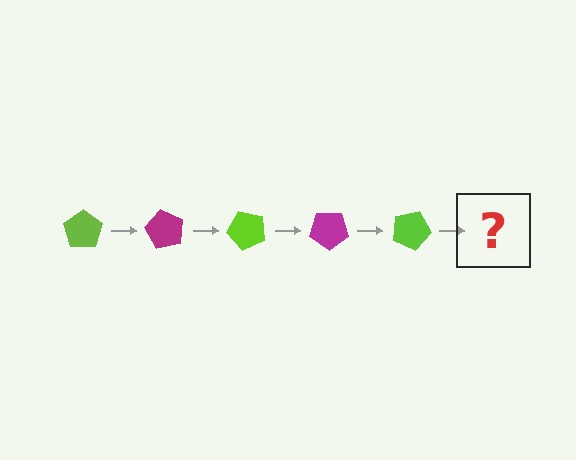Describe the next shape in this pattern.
It should be a magenta pentagon, rotated 300 degrees from the start.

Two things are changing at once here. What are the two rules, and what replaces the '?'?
The two rules are that it rotates 60 degrees each step and the color cycles through lime and magenta. The '?' should be a magenta pentagon, rotated 300 degrees from the start.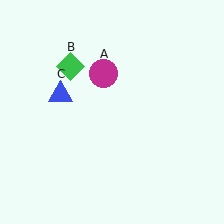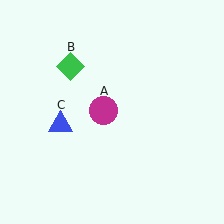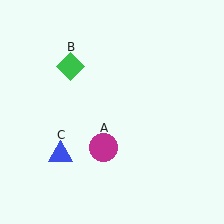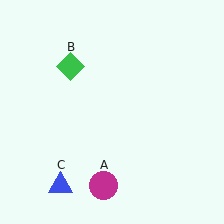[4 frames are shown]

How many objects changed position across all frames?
2 objects changed position: magenta circle (object A), blue triangle (object C).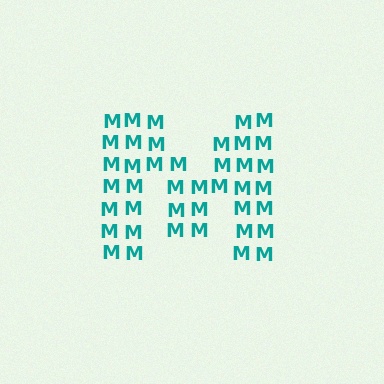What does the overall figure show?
The overall figure shows the letter M.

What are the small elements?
The small elements are letter M's.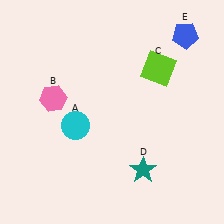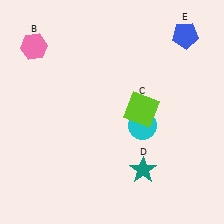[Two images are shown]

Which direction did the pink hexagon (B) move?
The pink hexagon (B) moved up.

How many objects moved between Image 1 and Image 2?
3 objects moved between the two images.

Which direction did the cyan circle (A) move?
The cyan circle (A) moved right.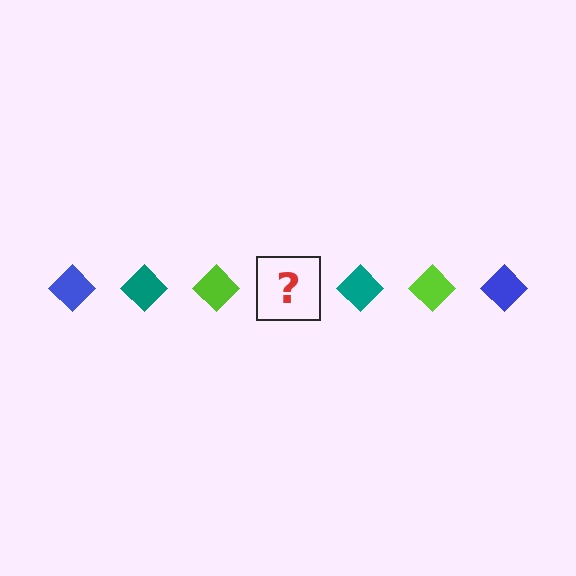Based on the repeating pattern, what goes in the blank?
The blank should be a blue diamond.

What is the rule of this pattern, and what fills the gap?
The rule is that the pattern cycles through blue, teal, lime diamonds. The gap should be filled with a blue diamond.